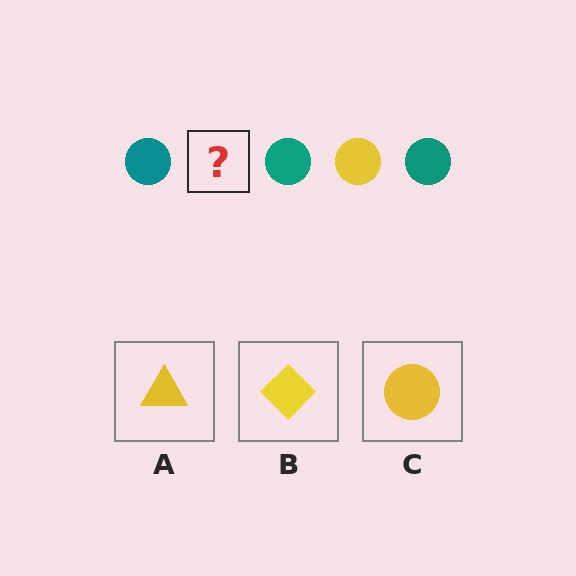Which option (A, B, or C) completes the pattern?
C.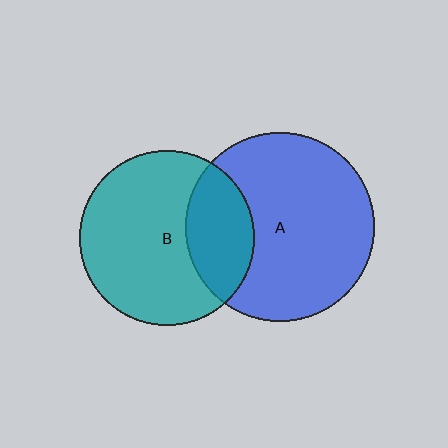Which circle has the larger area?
Circle A (blue).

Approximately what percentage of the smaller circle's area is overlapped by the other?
Approximately 30%.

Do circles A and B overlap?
Yes.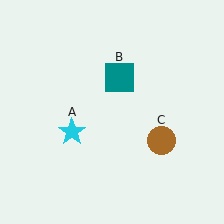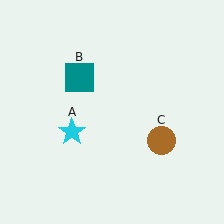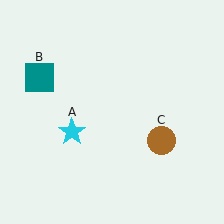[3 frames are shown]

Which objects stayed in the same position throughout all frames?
Cyan star (object A) and brown circle (object C) remained stationary.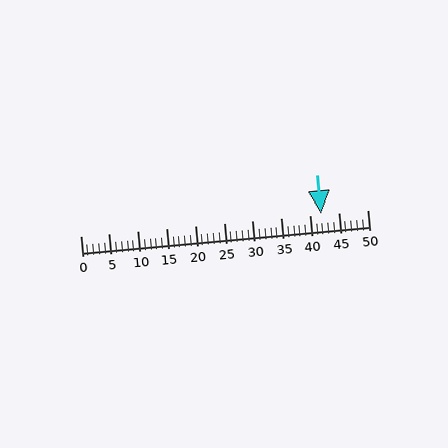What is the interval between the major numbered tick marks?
The major tick marks are spaced 5 units apart.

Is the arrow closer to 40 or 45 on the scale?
The arrow is closer to 40.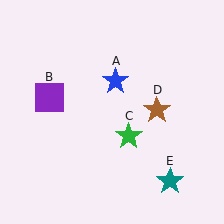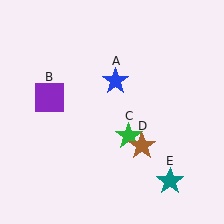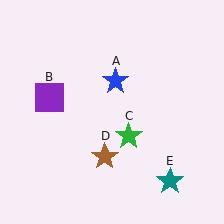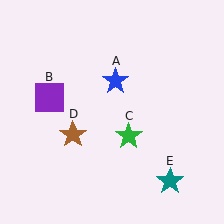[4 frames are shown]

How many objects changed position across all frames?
1 object changed position: brown star (object D).